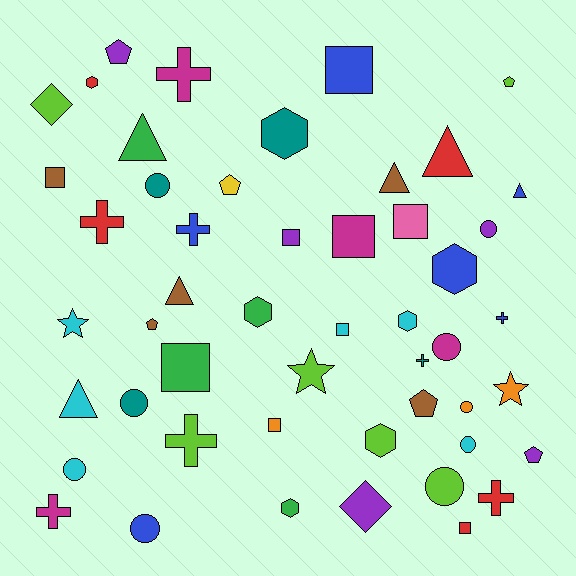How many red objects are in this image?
There are 5 red objects.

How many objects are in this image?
There are 50 objects.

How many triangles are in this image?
There are 6 triangles.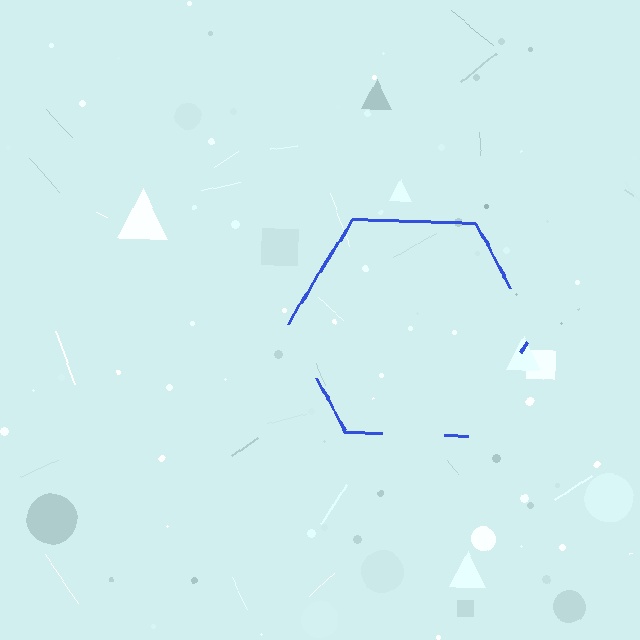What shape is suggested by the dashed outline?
The dashed outline suggests a hexagon.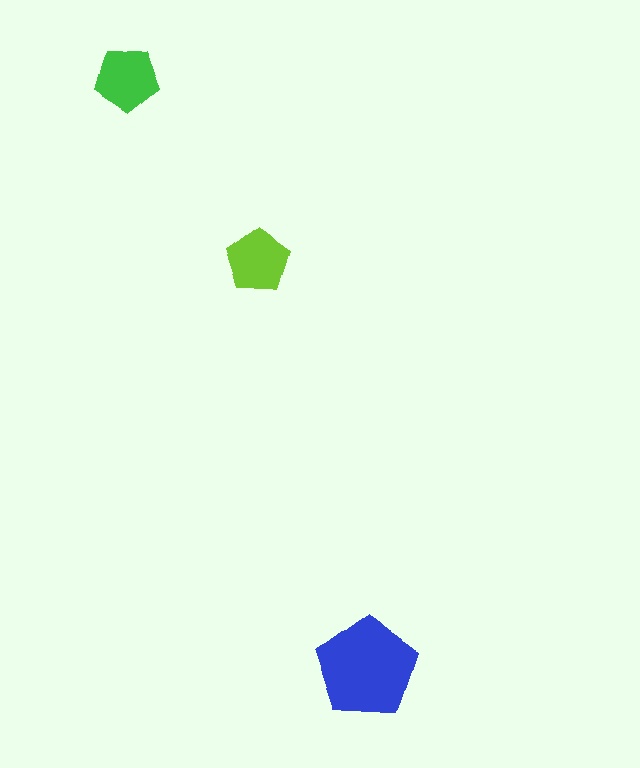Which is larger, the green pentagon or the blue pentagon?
The blue one.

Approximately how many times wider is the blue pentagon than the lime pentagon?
About 1.5 times wider.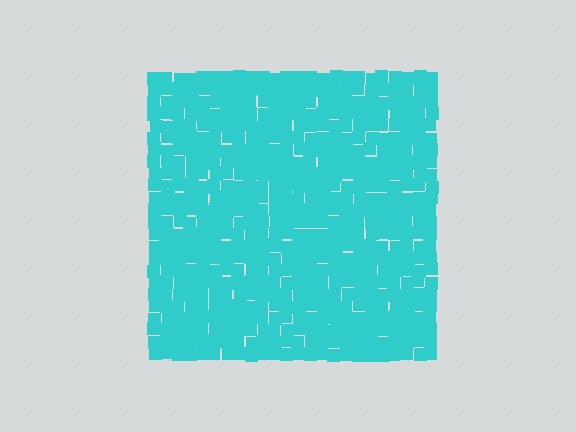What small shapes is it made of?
It is made of small squares.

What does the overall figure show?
The overall figure shows a square.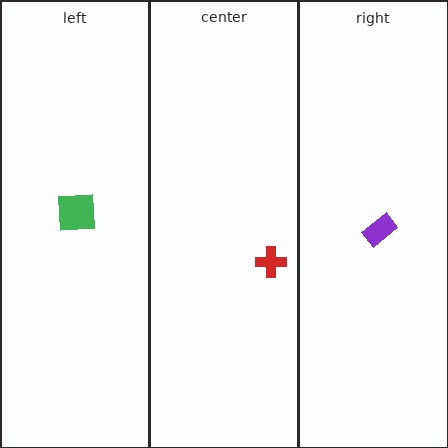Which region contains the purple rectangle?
The right region.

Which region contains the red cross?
The center region.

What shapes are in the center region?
The red cross.